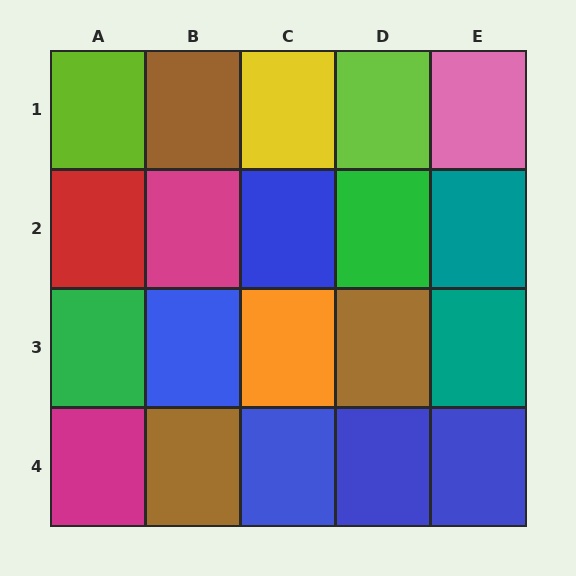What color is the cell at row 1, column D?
Lime.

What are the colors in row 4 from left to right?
Magenta, brown, blue, blue, blue.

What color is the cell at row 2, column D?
Green.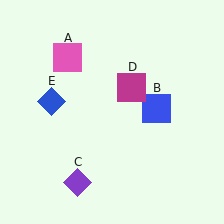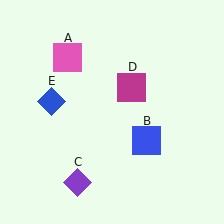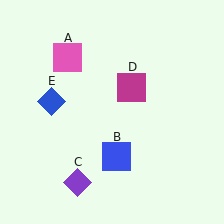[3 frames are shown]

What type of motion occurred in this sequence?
The blue square (object B) rotated clockwise around the center of the scene.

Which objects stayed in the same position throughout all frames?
Pink square (object A) and purple diamond (object C) and magenta square (object D) and blue diamond (object E) remained stationary.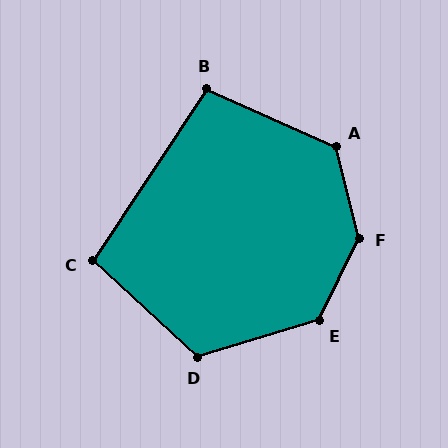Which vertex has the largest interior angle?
F, at approximately 140 degrees.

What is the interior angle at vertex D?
Approximately 120 degrees (obtuse).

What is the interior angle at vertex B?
Approximately 100 degrees (obtuse).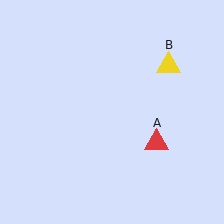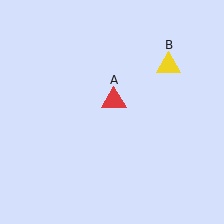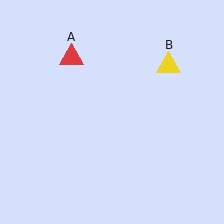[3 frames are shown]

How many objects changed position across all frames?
1 object changed position: red triangle (object A).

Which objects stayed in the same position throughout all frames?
Yellow triangle (object B) remained stationary.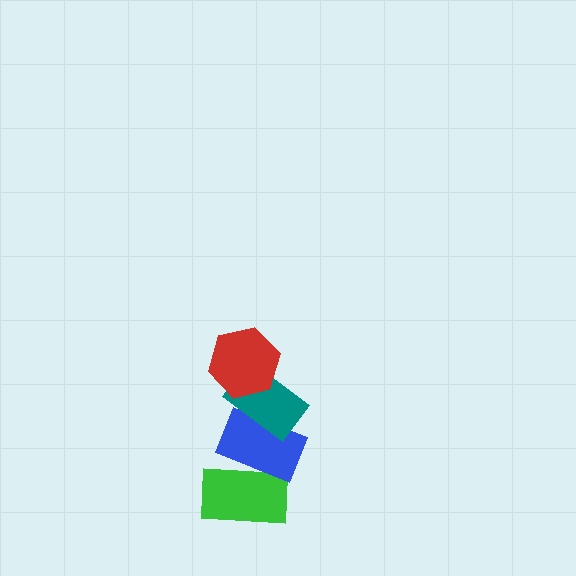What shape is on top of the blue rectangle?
The teal rectangle is on top of the blue rectangle.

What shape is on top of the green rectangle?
The blue rectangle is on top of the green rectangle.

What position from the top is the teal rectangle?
The teal rectangle is 2nd from the top.